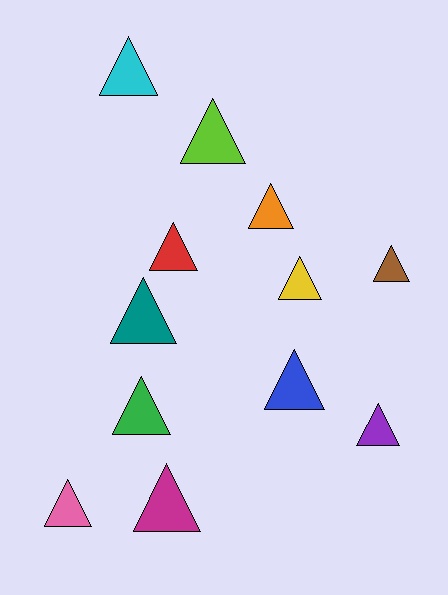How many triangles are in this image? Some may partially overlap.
There are 12 triangles.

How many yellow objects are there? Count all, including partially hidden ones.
There is 1 yellow object.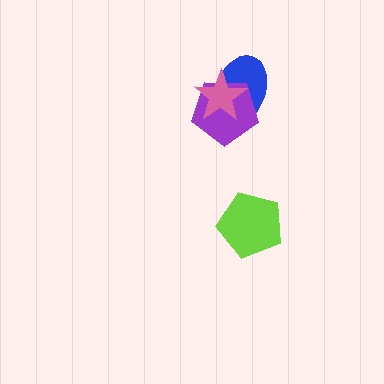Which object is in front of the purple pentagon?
The pink star is in front of the purple pentagon.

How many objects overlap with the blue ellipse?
2 objects overlap with the blue ellipse.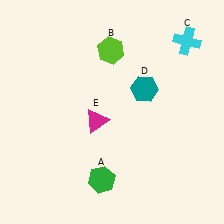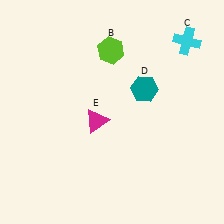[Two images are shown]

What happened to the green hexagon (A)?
The green hexagon (A) was removed in Image 2. It was in the bottom-left area of Image 1.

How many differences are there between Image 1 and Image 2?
There is 1 difference between the two images.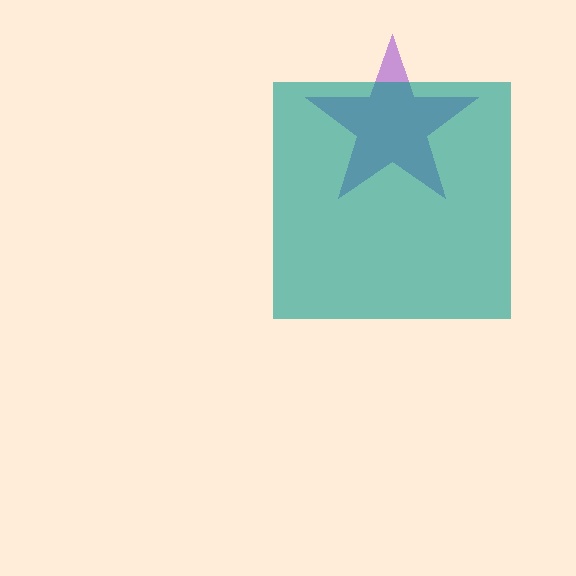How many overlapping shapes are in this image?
There are 2 overlapping shapes in the image.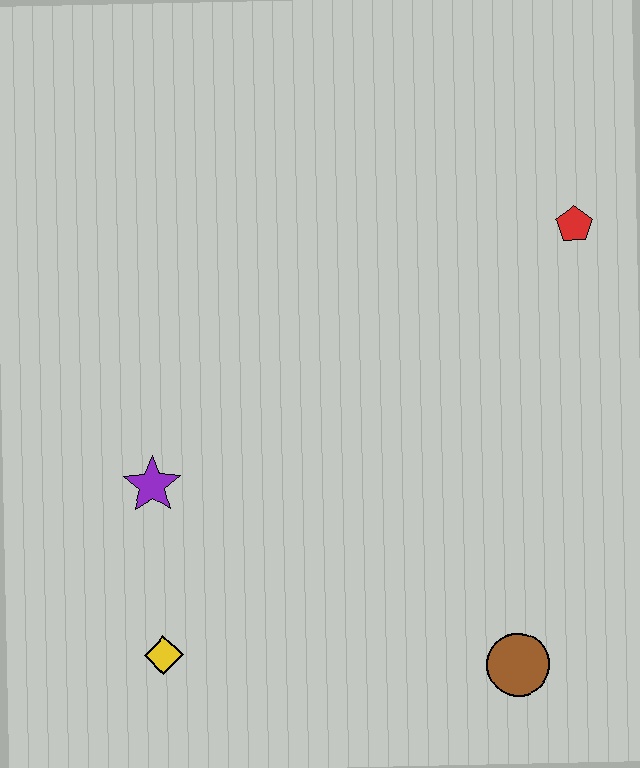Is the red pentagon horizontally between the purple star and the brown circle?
No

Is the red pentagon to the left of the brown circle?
No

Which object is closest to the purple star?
The yellow diamond is closest to the purple star.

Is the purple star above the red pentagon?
No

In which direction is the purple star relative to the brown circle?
The purple star is to the left of the brown circle.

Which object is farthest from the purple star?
The red pentagon is farthest from the purple star.